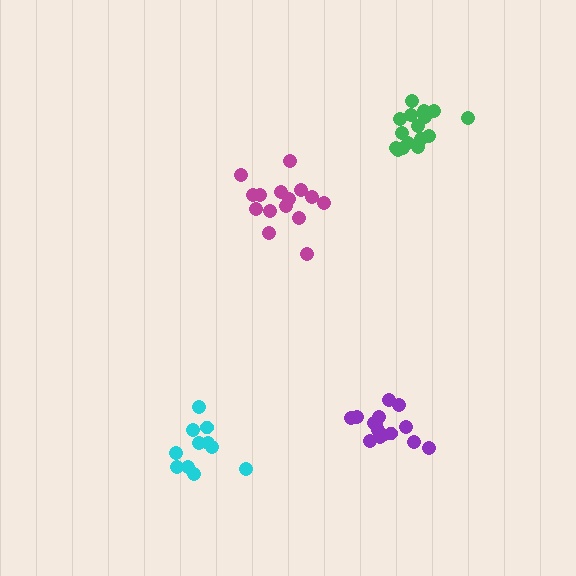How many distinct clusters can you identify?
There are 4 distinct clusters.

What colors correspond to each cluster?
The clusters are colored: green, magenta, cyan, purple.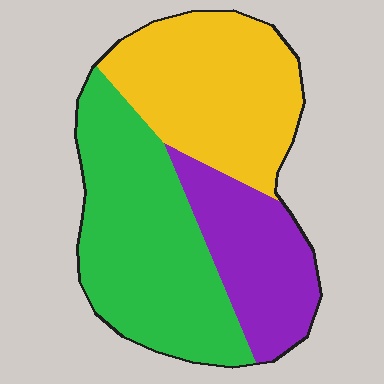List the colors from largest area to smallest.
From largest to smallest: green, yellow, purple.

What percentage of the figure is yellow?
Yellow takes up about one third (1/3) of the figure.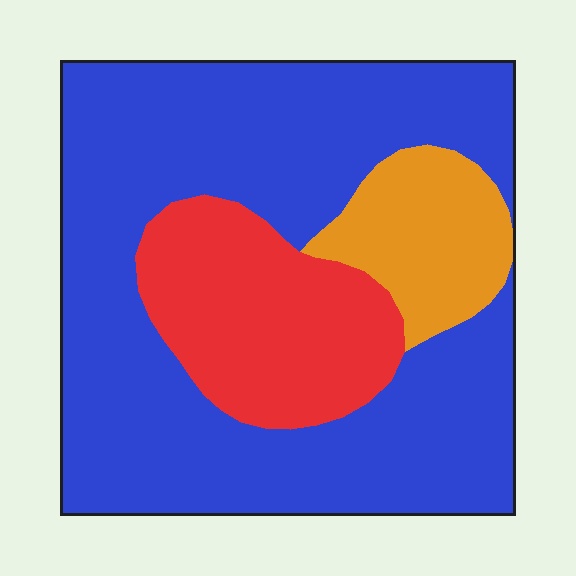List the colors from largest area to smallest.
From largest to smallest: blue, red, orange.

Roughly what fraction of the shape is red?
Red covers 21% of the shape.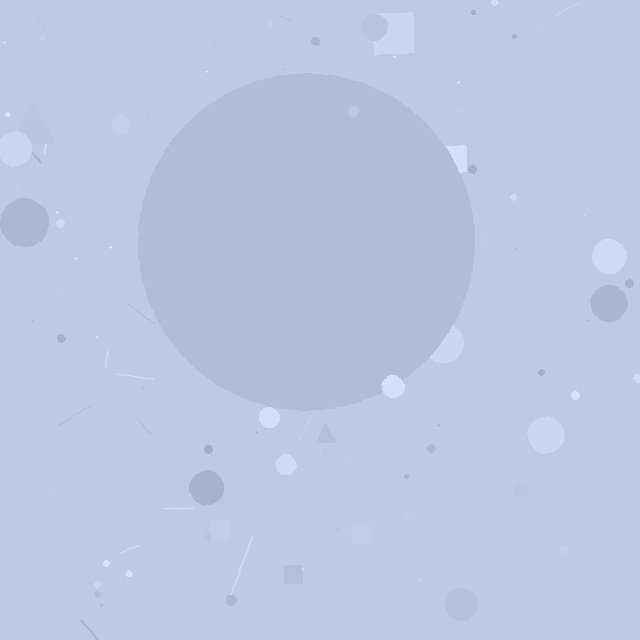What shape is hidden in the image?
A circle is hidden in the image.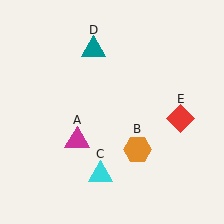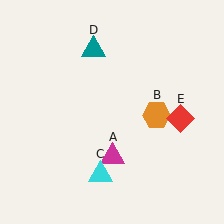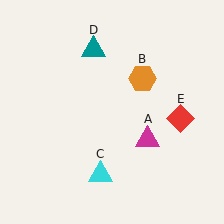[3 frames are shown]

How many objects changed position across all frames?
2 objects changed position: magenta triangle (object A), orange hexagon (object B).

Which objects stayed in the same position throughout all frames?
Cyan triangle (object C) and teal triangle (object D) and red diamond (object E) remained stationary.